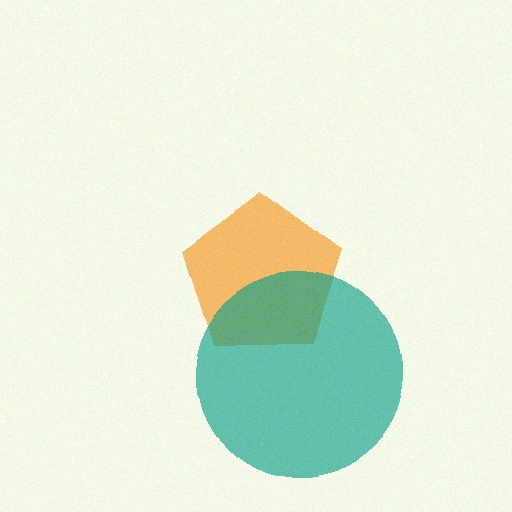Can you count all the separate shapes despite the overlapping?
Yes, there are 2 separate shapes.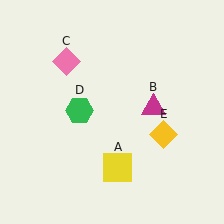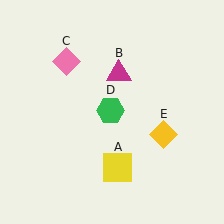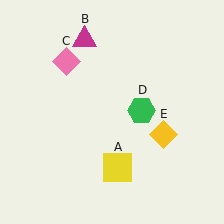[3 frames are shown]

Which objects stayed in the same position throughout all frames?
Yellow square (object A) and pink diamond (object C) and yellow diamond (object E) remained stationary.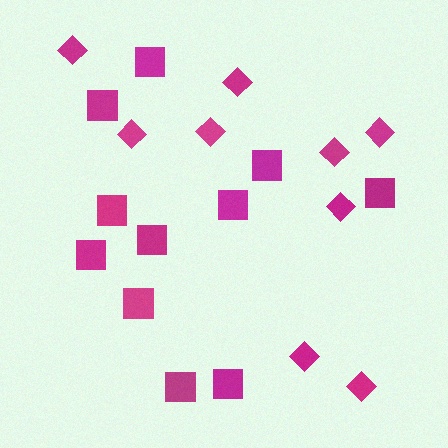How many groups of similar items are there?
There are 2 groups: one group of squares (11) and one group of diamonds (9).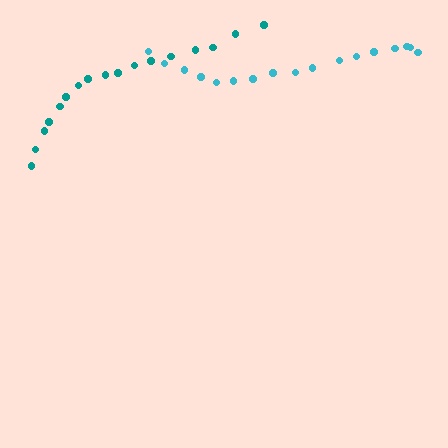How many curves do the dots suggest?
There are 2 distinct paths.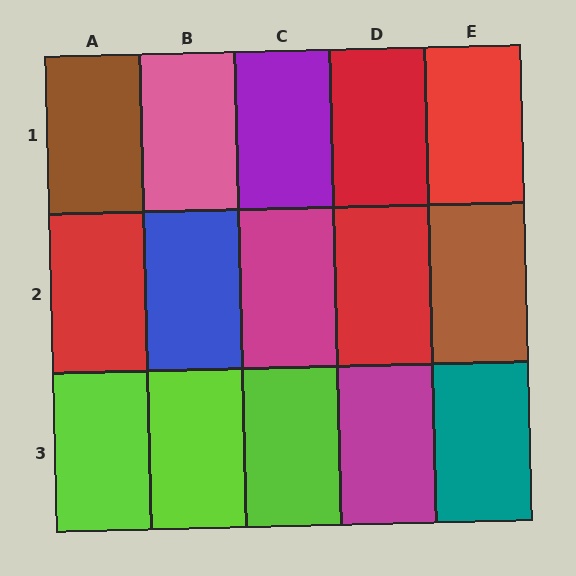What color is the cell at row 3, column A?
Lime.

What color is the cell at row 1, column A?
Brown.